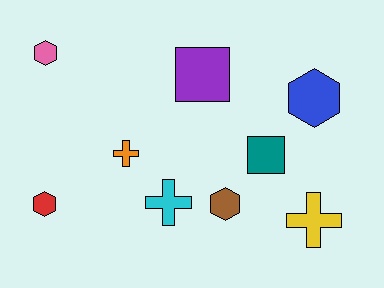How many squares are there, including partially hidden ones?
There are 2 squares.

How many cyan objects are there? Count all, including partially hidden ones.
There is 1 cyan object.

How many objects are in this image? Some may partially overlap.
There are 9 objects.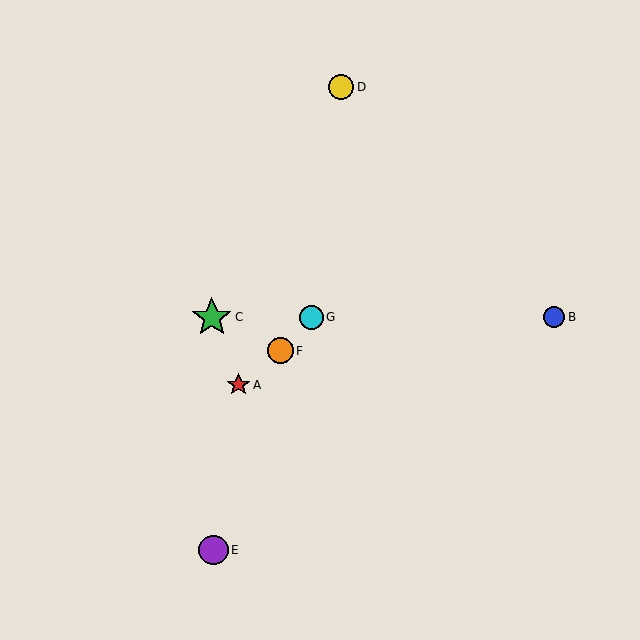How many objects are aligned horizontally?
3 objects (B, C, G) are aligned horizontally.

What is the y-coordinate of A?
Object A is at y≈385.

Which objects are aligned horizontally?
Objects B, C, G are aligned horizontally.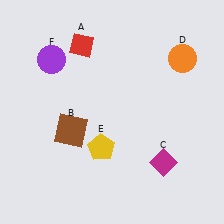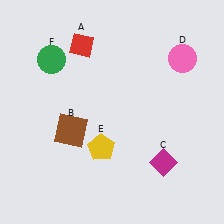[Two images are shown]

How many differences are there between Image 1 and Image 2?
There are 2 differences between the two images.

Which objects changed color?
D changed from orange to pink. F changed from purple to green.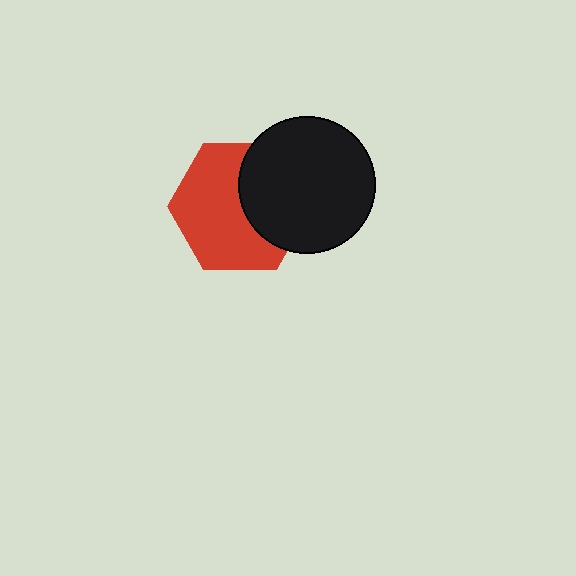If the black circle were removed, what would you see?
You would see the complete red hexagon.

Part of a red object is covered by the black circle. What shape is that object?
It is a hexagon.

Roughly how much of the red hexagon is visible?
About half of it is visible (roughly 62%).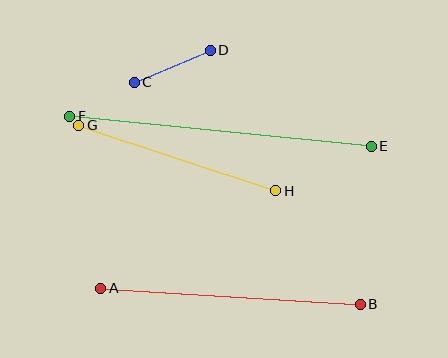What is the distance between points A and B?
The distance is approximately 260 pixels.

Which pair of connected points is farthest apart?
Points E and F are farthest apart.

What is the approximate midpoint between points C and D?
The midpoint is at approximately (172, 66) pixels.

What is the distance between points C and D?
The distance is approximately 83 pixels.